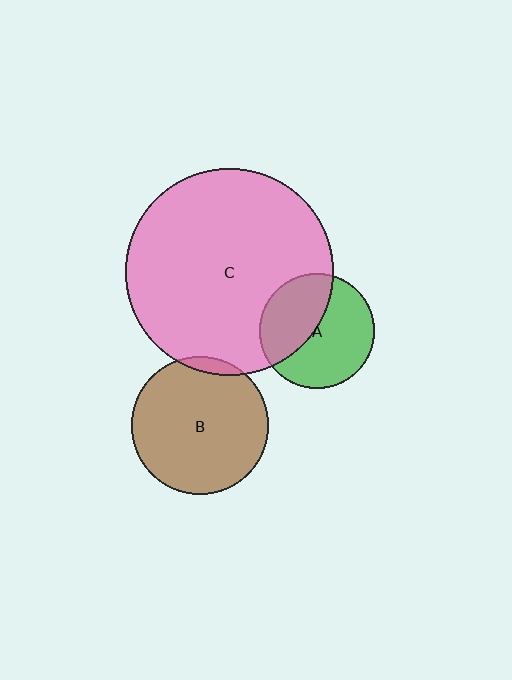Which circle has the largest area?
Circle C (pink).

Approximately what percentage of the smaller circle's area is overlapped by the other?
Approximately 40%.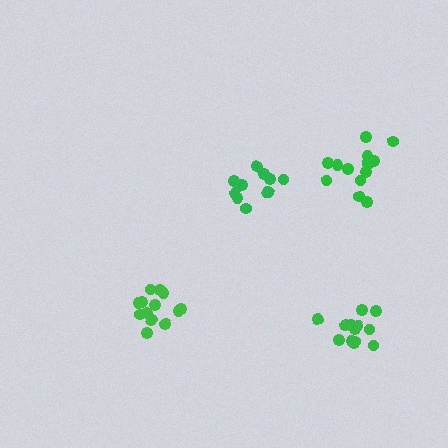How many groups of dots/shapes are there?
There are 4 groups.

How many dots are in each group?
Group 1: 13 dots, Group 2: 11 dots, Group 3: 13 dots, Group 4: 14 dots (51 total).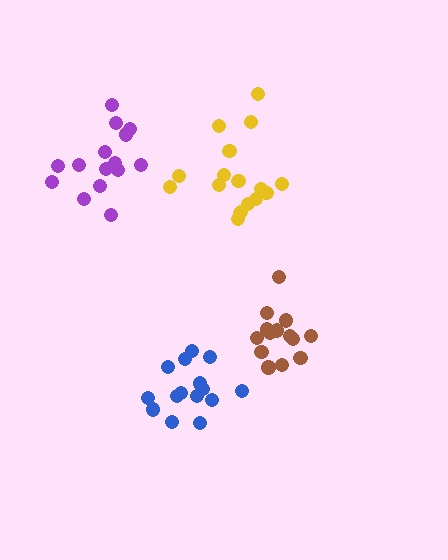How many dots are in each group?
Group 1: 18 dots, Group 2: 14 dots, Group 3: 15 dots, Group 4: 15 dots (62 total).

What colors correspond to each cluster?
The clusters are colored: yellow, brown, blue, purple.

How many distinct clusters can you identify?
There are 4 distinct clusters.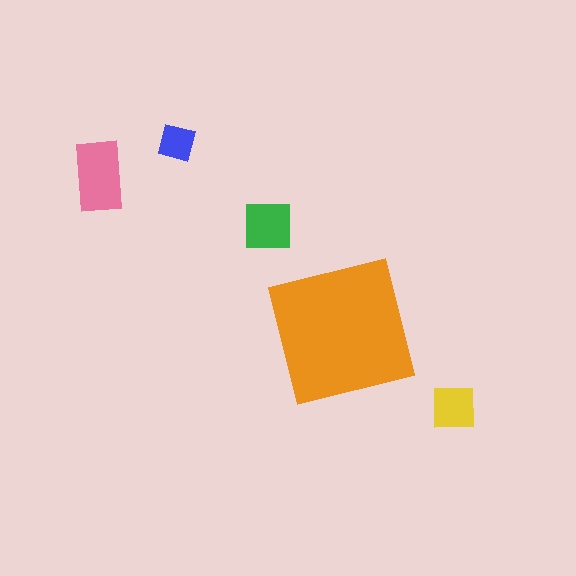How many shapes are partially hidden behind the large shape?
0 shapes are partially hidden.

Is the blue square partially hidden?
No, the blue square is fully visible.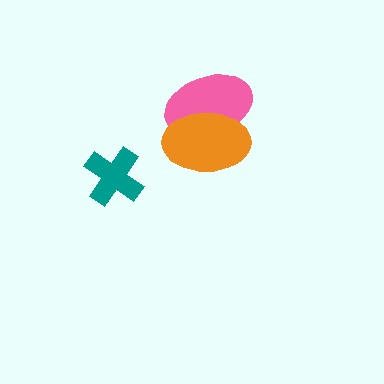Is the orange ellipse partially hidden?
No, no other shape covers it.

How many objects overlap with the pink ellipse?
1 object overlaps with the pink ellipse.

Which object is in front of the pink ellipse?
The orange ellipse is in front of the pink ellipse.